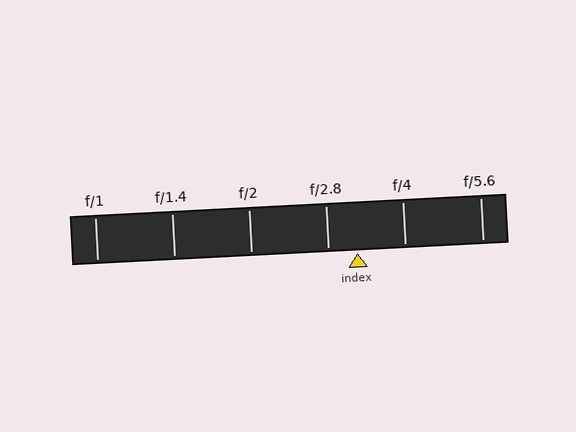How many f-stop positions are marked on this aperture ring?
There are 6 f-stop positions marked.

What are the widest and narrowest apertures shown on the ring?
The widest aperture shown is f/1 and the narrowest is f/5.6.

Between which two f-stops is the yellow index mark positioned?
The index mark is between f/2.8 and f/4.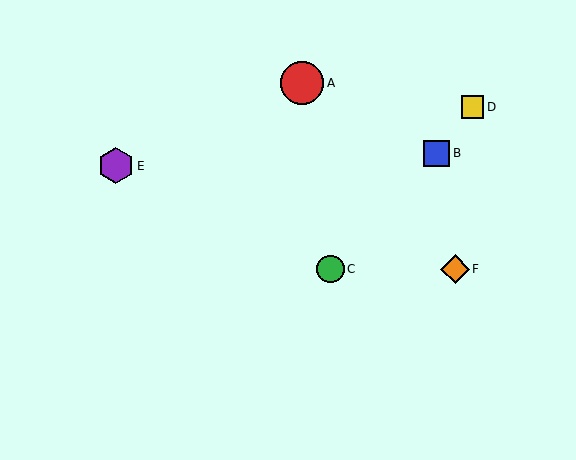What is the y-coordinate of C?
Object C is at y≈269.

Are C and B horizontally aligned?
No, C is at y≈269 and B is at y≈153.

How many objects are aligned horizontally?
2 objects (C, F) are aligned horizontally.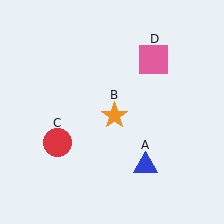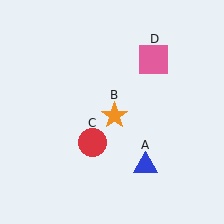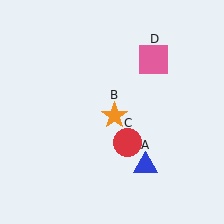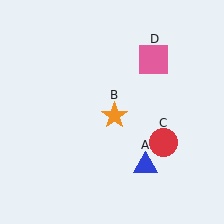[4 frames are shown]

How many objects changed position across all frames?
1 object changed position: red circle (object C).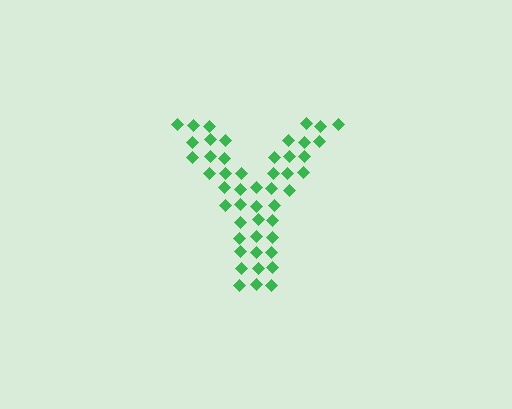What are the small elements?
The small elements are diamonds.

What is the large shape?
The large shape is the letter Y.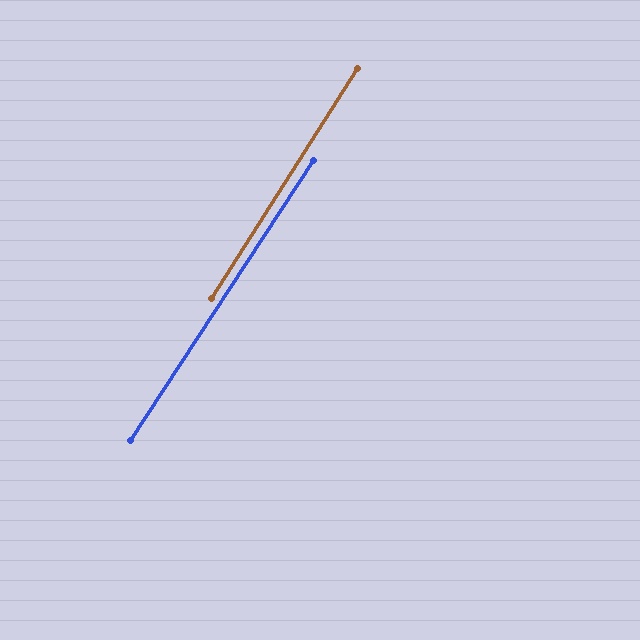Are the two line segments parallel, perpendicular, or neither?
Parallel — their directions differ by only 0.8°.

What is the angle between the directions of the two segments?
Approximately 1 degree.